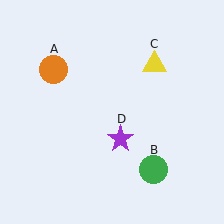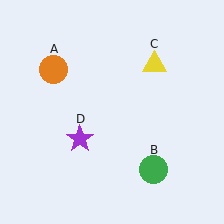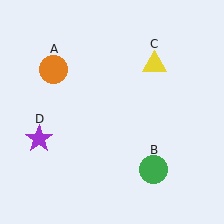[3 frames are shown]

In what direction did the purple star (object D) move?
The purple star (object D) moved left.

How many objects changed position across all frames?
1 object changed position: purple star (object D).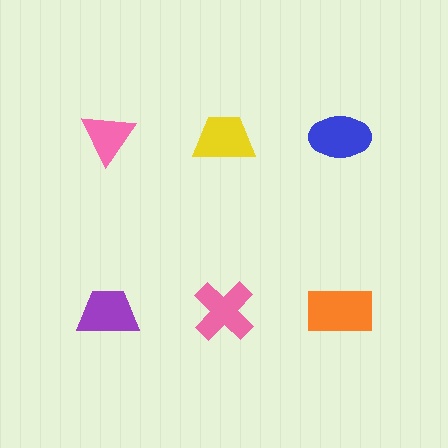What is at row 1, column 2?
A yellow trapezoid.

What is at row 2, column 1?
A purple trapezoid.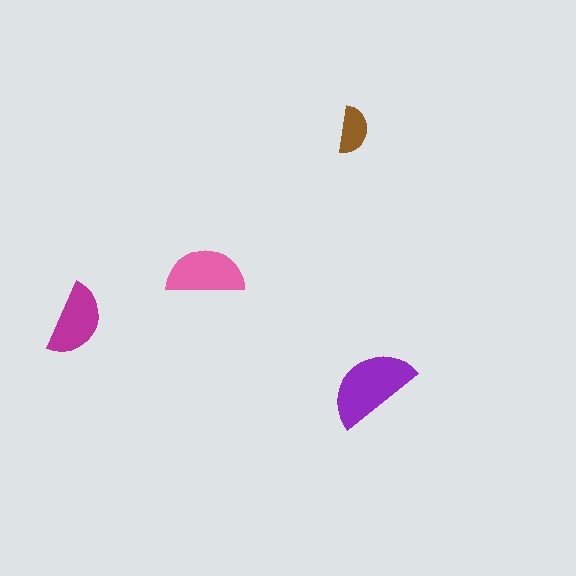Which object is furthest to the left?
The magenta semicircle is leftmost.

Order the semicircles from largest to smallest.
the purple one, the pink one, the magenta one, the brown one.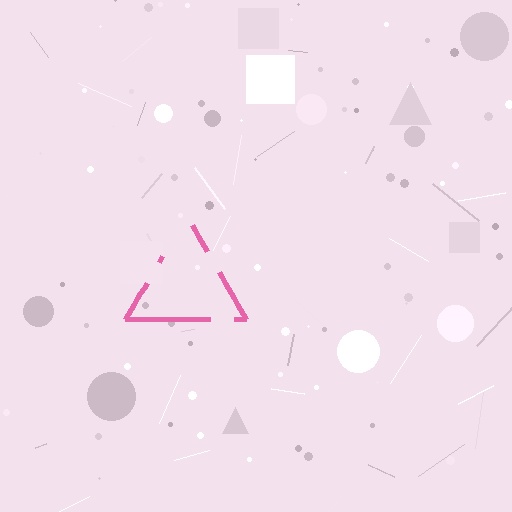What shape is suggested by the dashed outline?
The dashed outline suggests a triangle.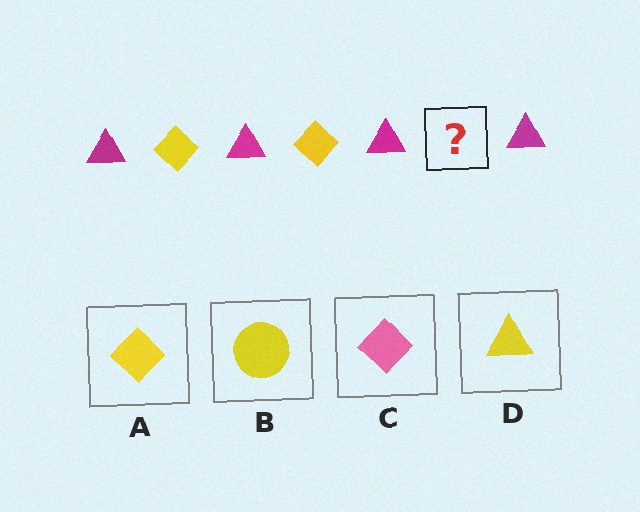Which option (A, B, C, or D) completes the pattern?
A.